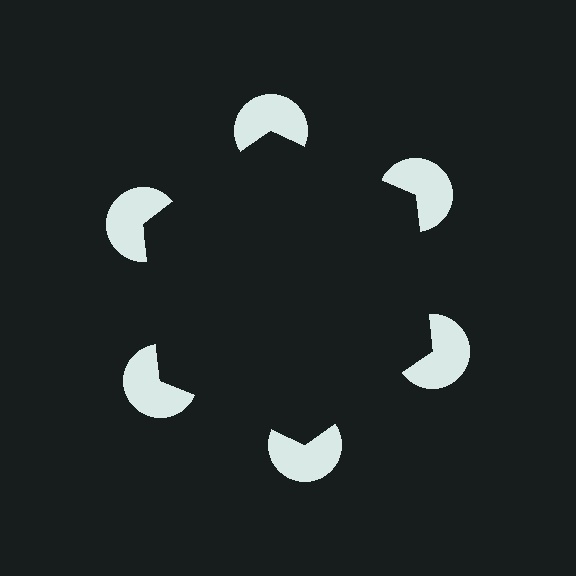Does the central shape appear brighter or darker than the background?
It typically appears slightly darker than the background, even though no actual brightness change is drawn.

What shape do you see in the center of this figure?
An illusory hexagon — its edges are inferred from the aligned wedge cuts in the pac-man discs, not physically drawn.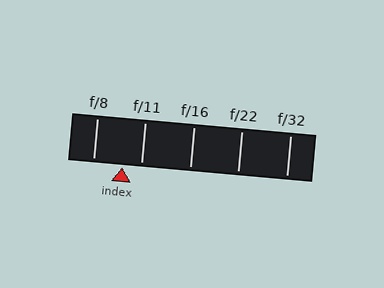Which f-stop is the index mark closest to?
The index mark is closest to f/11.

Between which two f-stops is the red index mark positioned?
The index mark is between f/8 and f/11.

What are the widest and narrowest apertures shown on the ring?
The widest aperture shown is f/8 and the narrowest is f/32.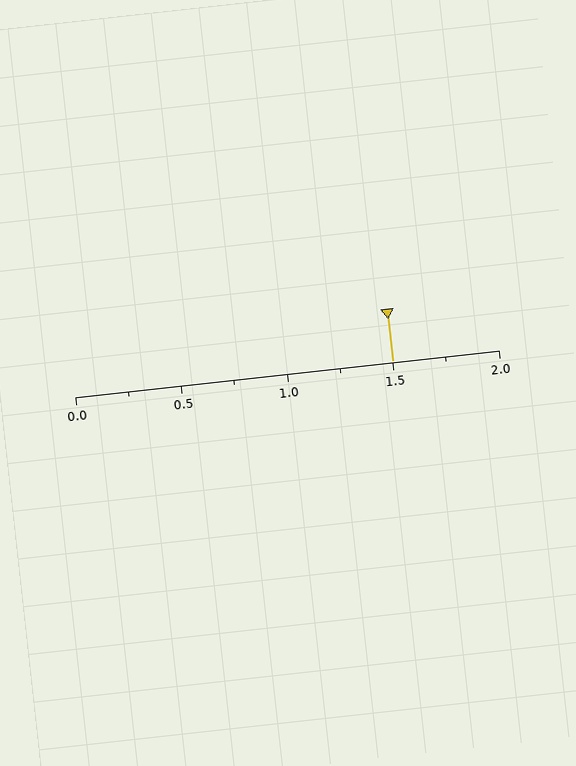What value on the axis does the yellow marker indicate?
The marker indicates approximately 1.5.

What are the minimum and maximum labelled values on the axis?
The axis runs from 0.0 to 2.0.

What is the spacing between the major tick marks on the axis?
The major ticks are spaced 0.5 apart.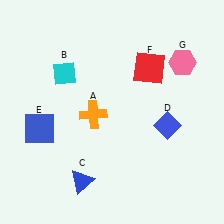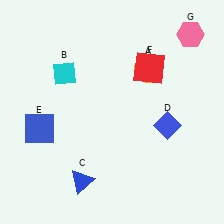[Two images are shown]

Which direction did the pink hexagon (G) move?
The pink hexagon (G) moved up.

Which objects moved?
The objects that moved are: the orange cross (A), the pink hexagon (G).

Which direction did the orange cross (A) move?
The orange cross (A) moved right.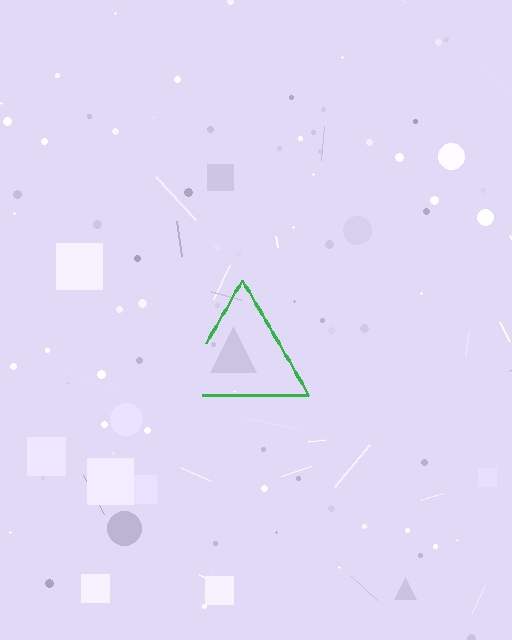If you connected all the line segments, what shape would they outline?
They would outline a triangle.